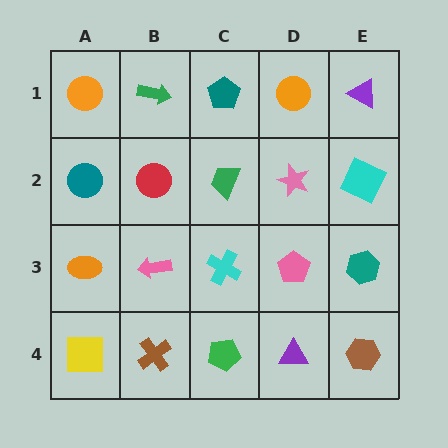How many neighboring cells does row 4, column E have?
2.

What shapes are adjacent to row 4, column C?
A cyan cross (row 3, column C), a brown cross (row 4, column B), a purple triangle (row 4, column D).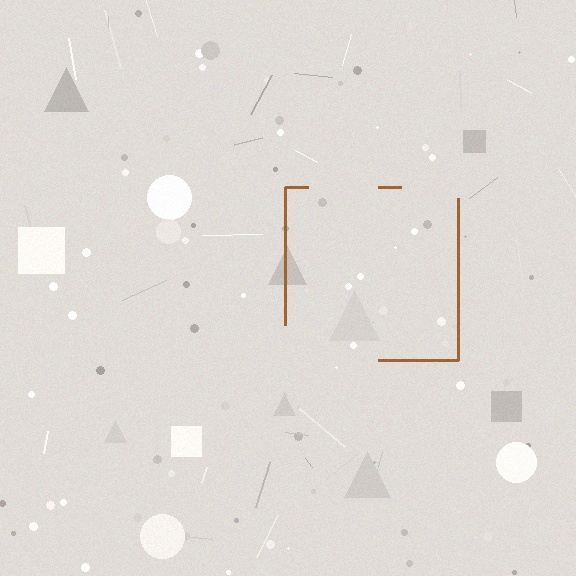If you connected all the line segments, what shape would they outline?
They would outline a square.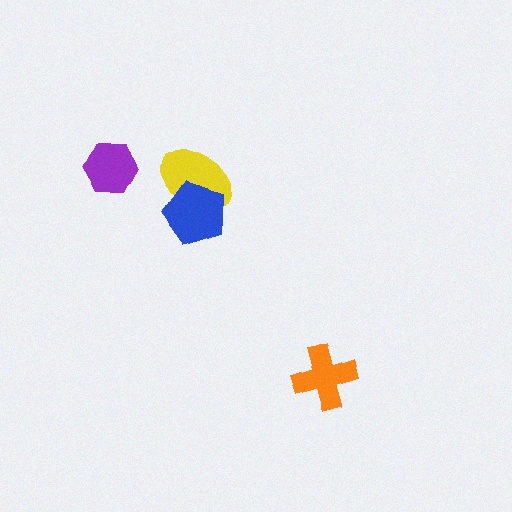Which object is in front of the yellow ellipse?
The blue pentagon is in front of the yellow ellipse.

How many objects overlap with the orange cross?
0 objects overlap with the orange cross.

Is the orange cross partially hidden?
No, no other shape covers it.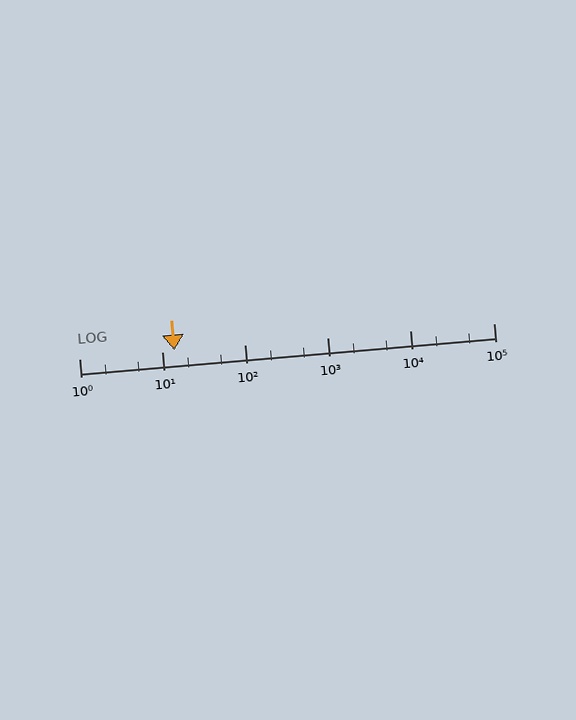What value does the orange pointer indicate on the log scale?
The pointer indicates approximately 14.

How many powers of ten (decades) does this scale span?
The scale spans 5 decades, from 1 to 100000.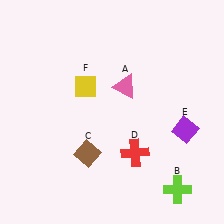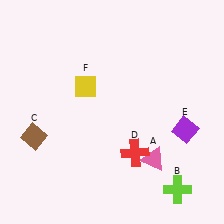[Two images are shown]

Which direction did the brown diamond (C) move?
The brown diamond (C) moved left.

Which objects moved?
The objects that moved are: the pink triangle (A), the brown diamond (C).